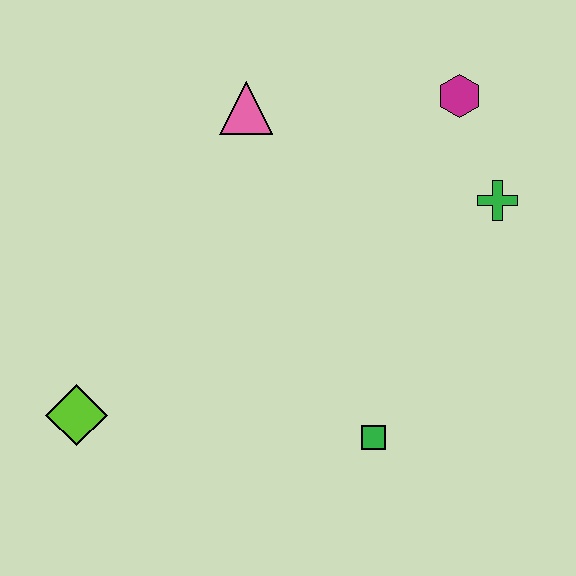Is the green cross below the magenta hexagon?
Yes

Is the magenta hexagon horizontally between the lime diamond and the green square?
No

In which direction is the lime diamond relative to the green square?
The lime diamond is to the left of the green square.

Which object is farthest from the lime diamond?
The magenta hexagon is farthest from the lime diamond.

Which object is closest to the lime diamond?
The green square is closest to the lime diamond.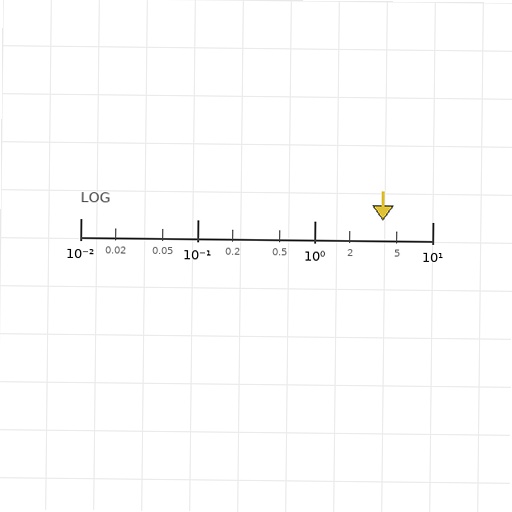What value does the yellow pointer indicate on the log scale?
The pointer indicates approximately 3.8.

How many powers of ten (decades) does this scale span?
The scale spans 3 decades, from 0.01 to 10.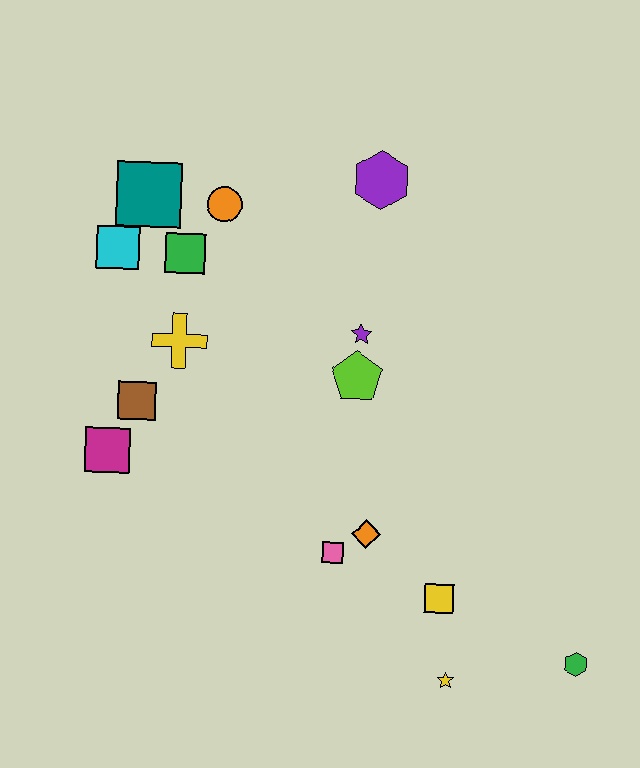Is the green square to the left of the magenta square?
No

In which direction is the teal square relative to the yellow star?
The teal square is above the yellow star.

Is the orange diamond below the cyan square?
Yes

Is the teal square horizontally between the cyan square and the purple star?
Yes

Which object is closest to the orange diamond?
The pink square is closest to the orange diamond.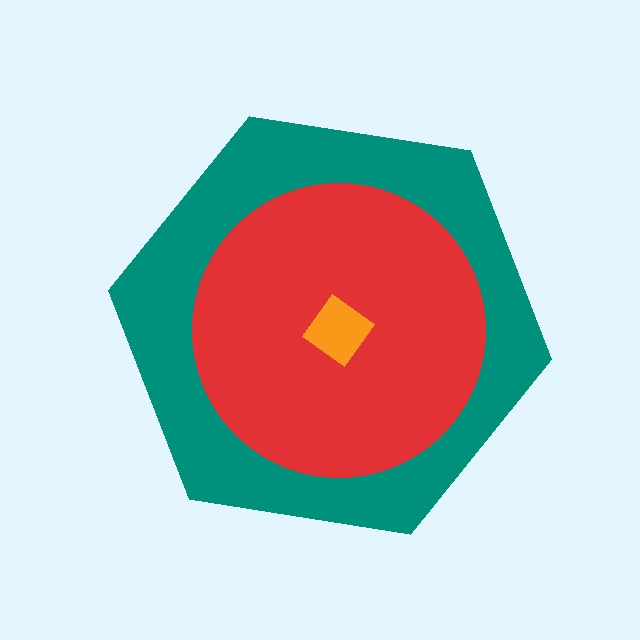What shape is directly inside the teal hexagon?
The red circle.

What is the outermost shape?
The teal hexagon.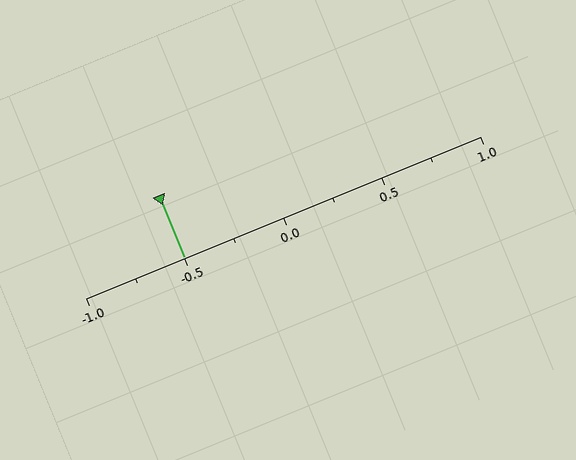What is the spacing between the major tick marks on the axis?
The major ticks are spaced 0.5 apart.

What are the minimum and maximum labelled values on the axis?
The axis runs from -1.0 to 1.0.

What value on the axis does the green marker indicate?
The marker indicates approximately -0.5.